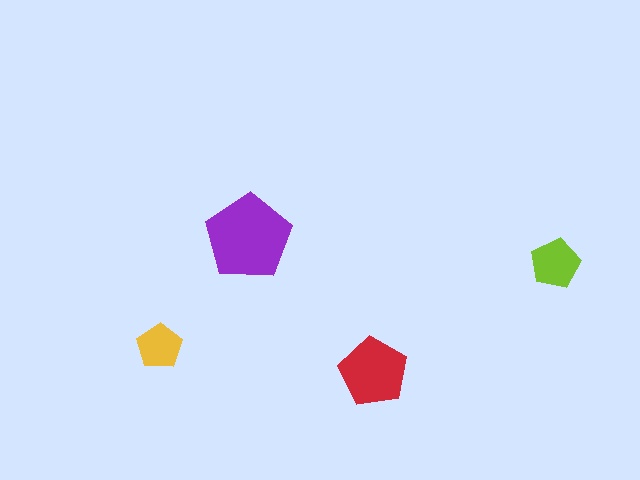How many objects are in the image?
There are 4 objects in the image.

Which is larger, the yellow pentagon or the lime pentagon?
The lime one.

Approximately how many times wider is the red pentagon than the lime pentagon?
About 1.5 times wider.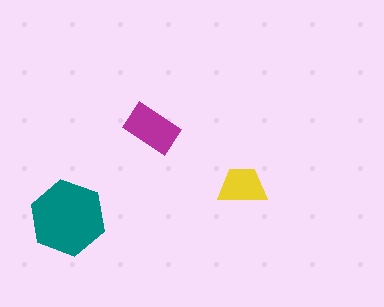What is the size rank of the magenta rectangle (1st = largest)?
2nd.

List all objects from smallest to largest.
The yellow trapezoid, the magenta rectangle, the teal hexagon.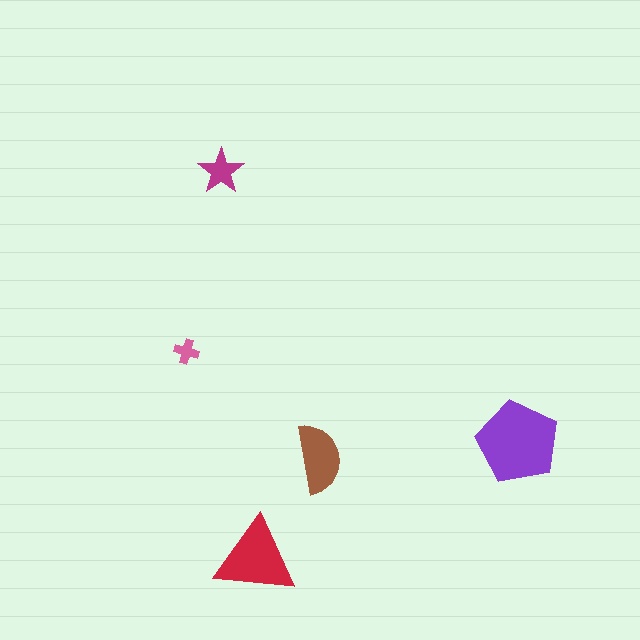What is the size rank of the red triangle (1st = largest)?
2nd.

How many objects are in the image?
There are 5 objects in the image.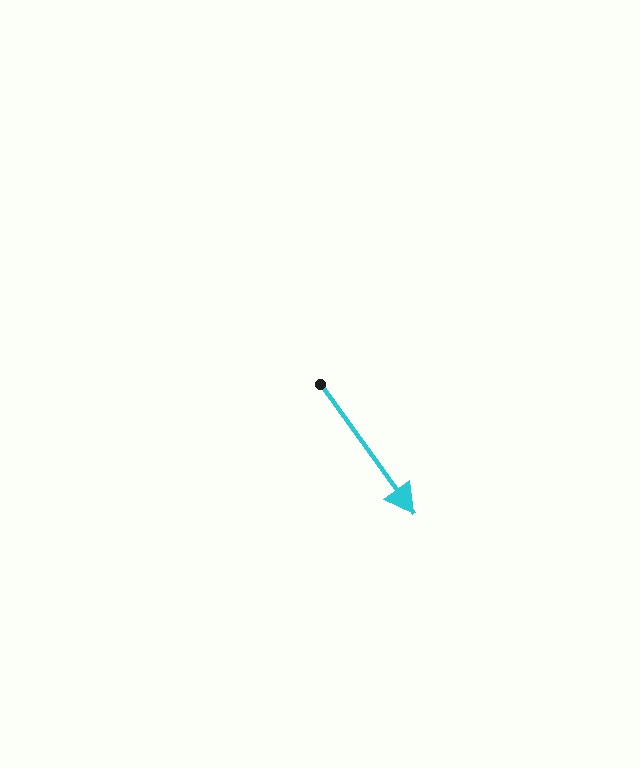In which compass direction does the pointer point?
Southeast.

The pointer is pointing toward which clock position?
Roughly 5 o'clock.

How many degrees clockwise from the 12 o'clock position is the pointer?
Approximately 144 degrees.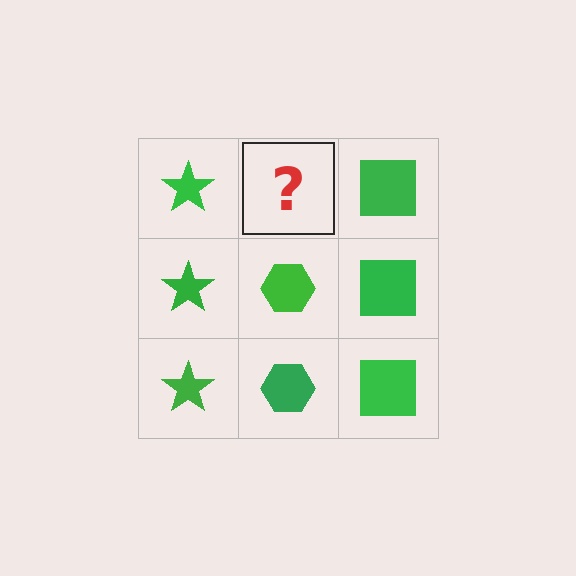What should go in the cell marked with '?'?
The missing cell should contain a green hexagon.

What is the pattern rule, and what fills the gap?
The rule is that each column has a consistent shape. The gap should be filled with a green hexagon.